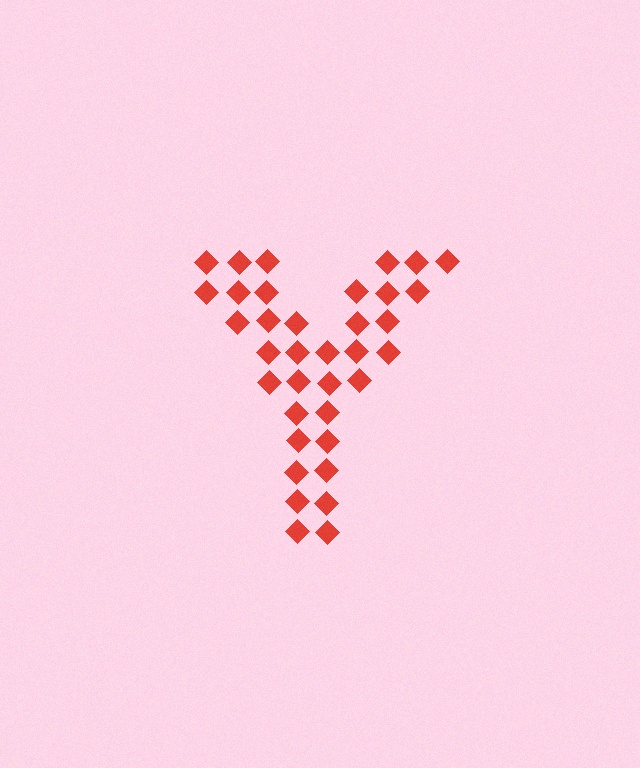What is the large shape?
The large shape is the letter Y.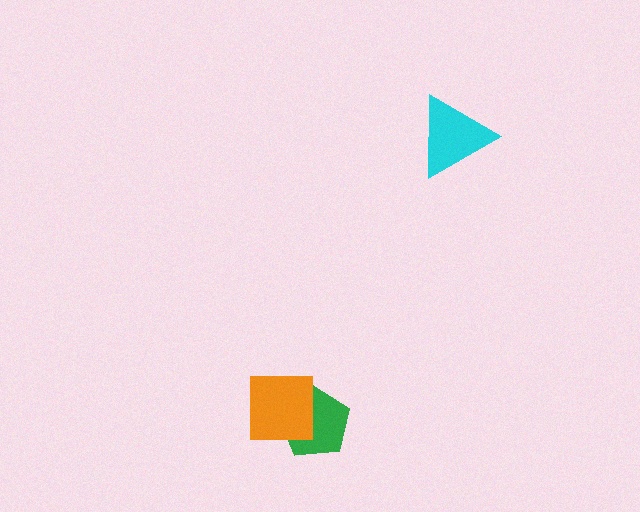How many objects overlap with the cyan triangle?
0 objects overlap with the cyan triangle.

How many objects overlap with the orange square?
1 object overlaps with the orange square.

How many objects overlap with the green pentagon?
1 object overlaps with the green pentagon.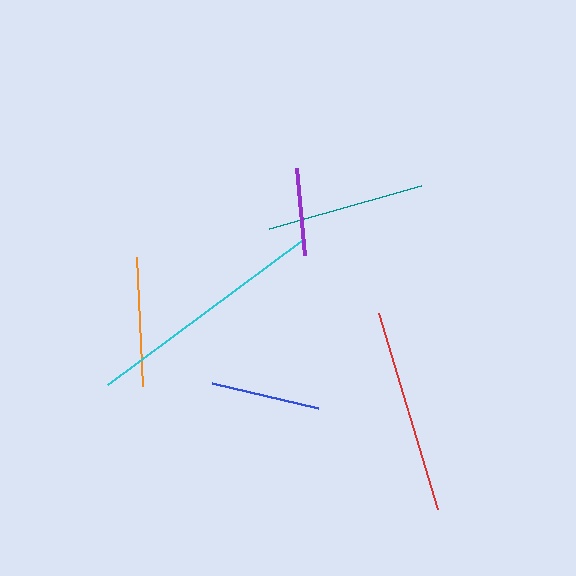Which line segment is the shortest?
The purple line is the shortest at approximately 87 pixels.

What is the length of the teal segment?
The teal segment is approximately 158 pixels long.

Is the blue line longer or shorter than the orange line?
The orange line is longer than the blue line.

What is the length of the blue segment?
The blue segment is approximately 109 pixels long.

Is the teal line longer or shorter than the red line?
The red line is longer than the teal line.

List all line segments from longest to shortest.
From longest to shortest: cyan, red, teal, orange, blue, purple.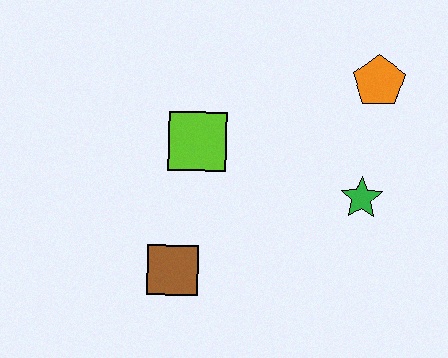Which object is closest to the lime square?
The brown square is closest to the lime square.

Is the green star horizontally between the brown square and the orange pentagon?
Yes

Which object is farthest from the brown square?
The orange pentagon is farthest from the brown square.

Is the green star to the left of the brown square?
No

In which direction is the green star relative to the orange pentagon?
The green star is below the orange pentagon.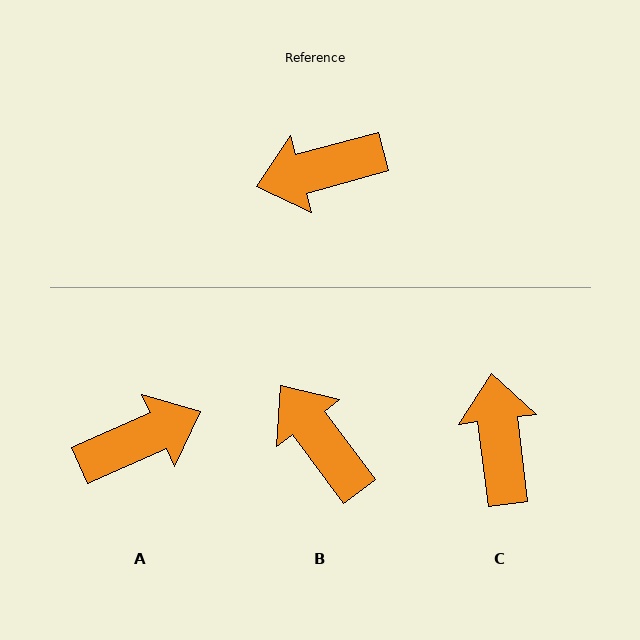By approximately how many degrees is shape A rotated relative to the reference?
Approximately 171 degrees clockwise.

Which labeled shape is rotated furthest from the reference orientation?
A, about 171 degrees away.